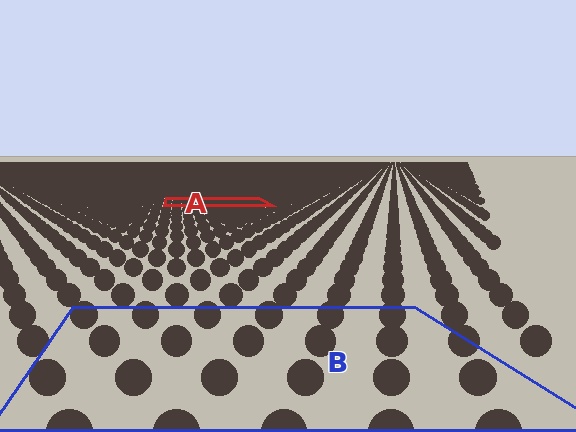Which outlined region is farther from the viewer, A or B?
Region A is farther from the viewer — the texture elements inside it appear smaller and more densely packed.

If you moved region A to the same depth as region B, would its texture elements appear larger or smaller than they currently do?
They would appear larger. At a closer depth, the same texture elements are projected at a bigger on-screen size.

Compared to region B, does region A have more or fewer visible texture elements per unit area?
Region A has more texture elements per unit area — they are packed more densely because it is farther away.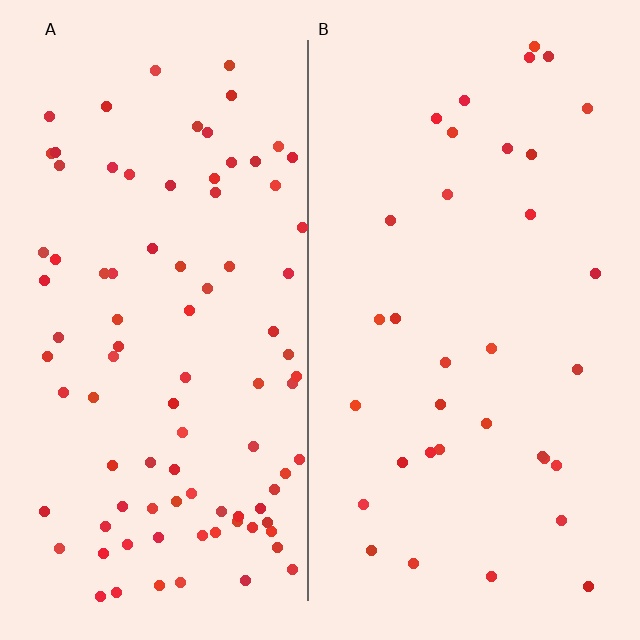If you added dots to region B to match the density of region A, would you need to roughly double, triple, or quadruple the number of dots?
Approximately triple.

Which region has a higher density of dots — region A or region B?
A (the left).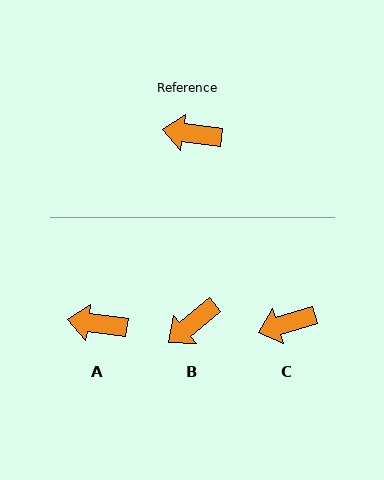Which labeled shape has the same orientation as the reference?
A.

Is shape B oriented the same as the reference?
No, it is off by about 47 degrees.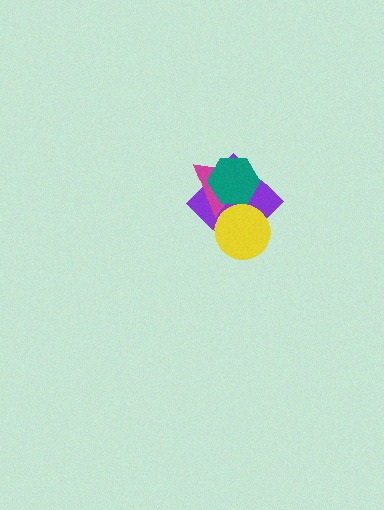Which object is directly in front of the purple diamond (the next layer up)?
The yellow circle is directly in front of the purple diamond.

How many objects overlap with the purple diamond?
3 objects overlap with the purple diamond.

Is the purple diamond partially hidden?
Yes, it is partially covered by another shape.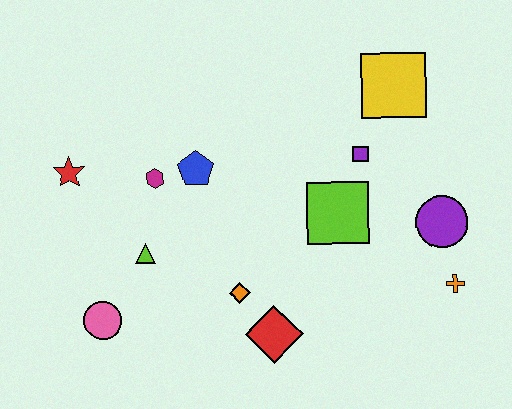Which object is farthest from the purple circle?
The red star is farthest from the purple circle.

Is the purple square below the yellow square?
Yes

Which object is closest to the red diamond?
The orange diamond is closest to the red diamond.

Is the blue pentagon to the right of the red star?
Yes